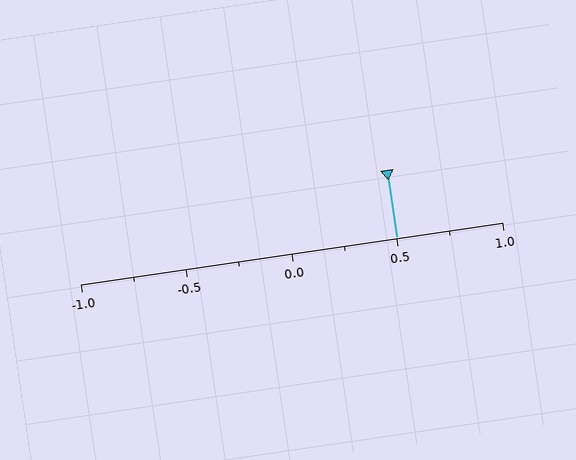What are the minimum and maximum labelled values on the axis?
The axis runs from -1.0 to 1.0.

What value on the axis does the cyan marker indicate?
The marker indicates approximately 0.5.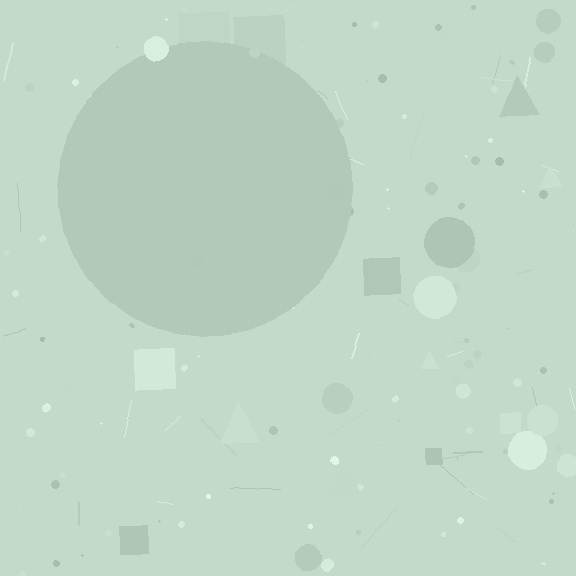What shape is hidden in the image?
A circle is hidden in the image.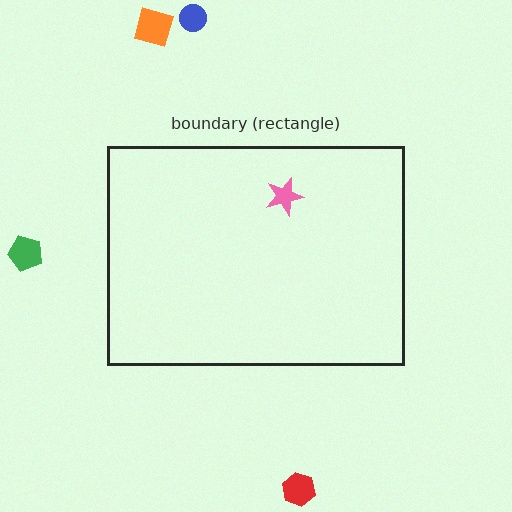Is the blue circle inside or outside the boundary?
Outside.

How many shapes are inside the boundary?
1 inside, 4 outside.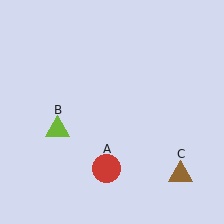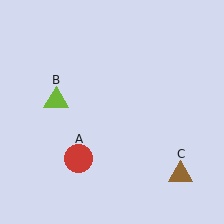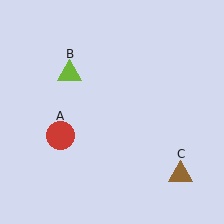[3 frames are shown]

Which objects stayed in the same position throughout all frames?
Brown triangle (object C) remained stationary.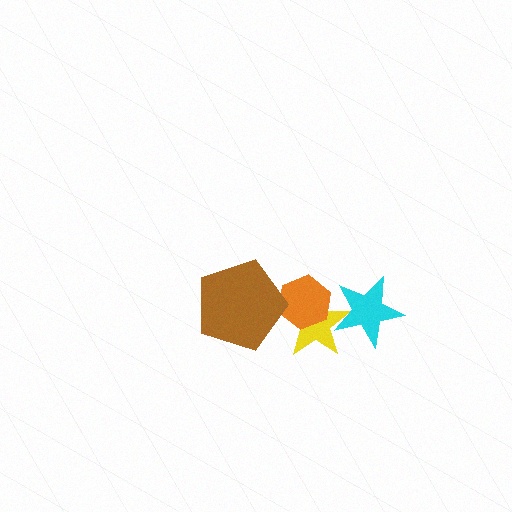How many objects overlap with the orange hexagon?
2 objects overlap with the orange hexagon.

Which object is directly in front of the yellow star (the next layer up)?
The orange hexagon is directly in front of the yellow star.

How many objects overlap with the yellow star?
3 objects overlap with the yellow star.